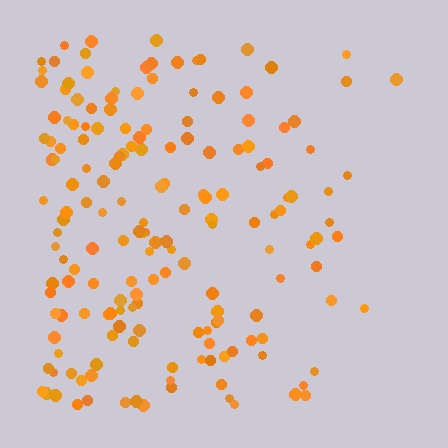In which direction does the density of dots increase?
From right to left, with the left side densest.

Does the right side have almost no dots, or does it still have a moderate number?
Still a moderate number, just noticeably fewer than the left.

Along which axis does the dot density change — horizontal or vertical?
Horizontal.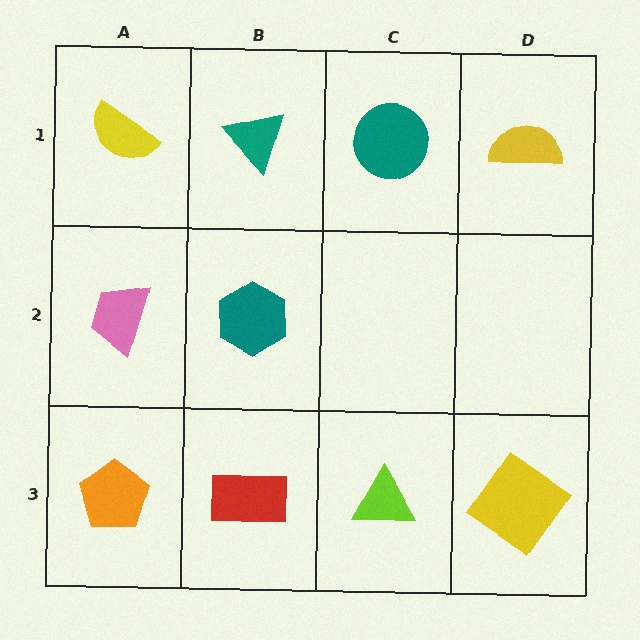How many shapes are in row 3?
4 shapes.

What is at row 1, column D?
A yellow semicircle.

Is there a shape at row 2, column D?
No, that cell is empty.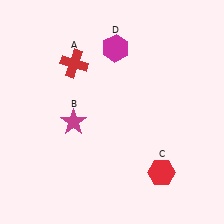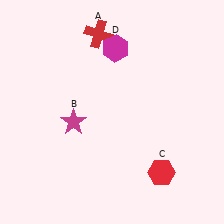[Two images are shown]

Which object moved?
The red cross (A) moved up.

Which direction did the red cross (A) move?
The red cross (A) moved up.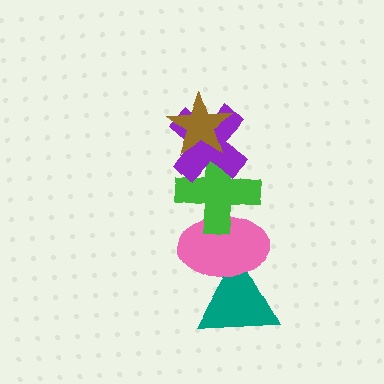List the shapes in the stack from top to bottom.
From top to bottom: the brown star, the purple cross, the green cross, the pink ellipse, the teal triangle.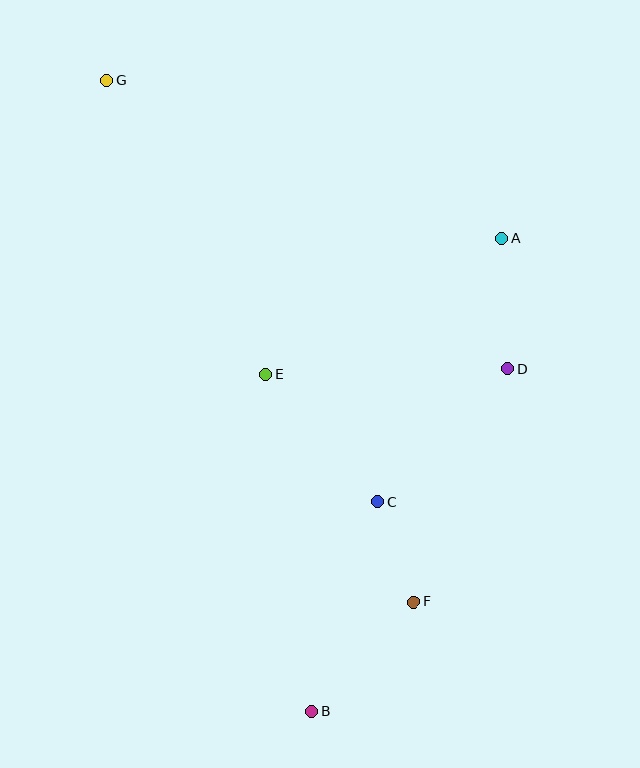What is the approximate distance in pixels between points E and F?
The distance between E and F is approximately 271 pixels.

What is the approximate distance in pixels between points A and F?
The distance between A and F is approximately 374 pixels.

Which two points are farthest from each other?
Points B and G are farthest from each other.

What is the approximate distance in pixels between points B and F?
The distance between B and F is approximately 150 pixels.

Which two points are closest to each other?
Points C and F are closest to each other.